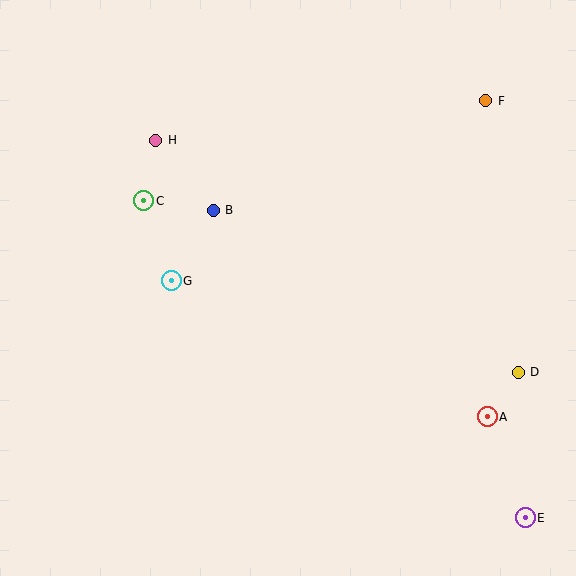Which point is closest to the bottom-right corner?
Point E is closest to the bottom-right corner.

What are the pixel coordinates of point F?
Point F is at (486, 101).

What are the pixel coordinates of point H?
Point H is at (156, 140).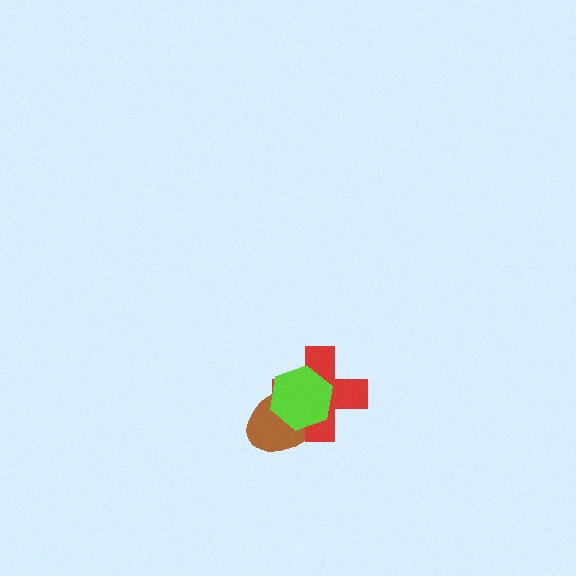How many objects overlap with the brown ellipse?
2 objects overlap with the brown ellipse.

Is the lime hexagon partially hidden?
No, no other shape covers it.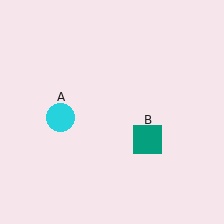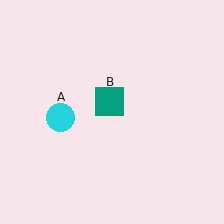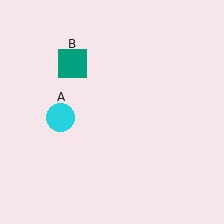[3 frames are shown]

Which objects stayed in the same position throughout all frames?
Cyan circle (object A) remained stationary.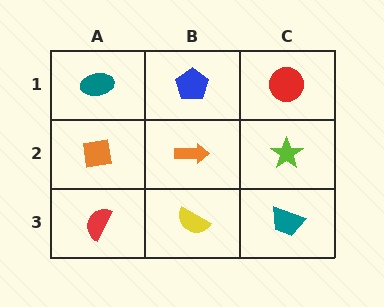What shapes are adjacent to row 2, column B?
A blue pentagon (row 1, column B), a yellow semicircle (row 3, column B), an orange square (row 2, column A), a lime star (row 2, column C).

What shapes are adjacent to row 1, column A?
An orange square (row 2, column A), a blue pentagon (row 1, column B).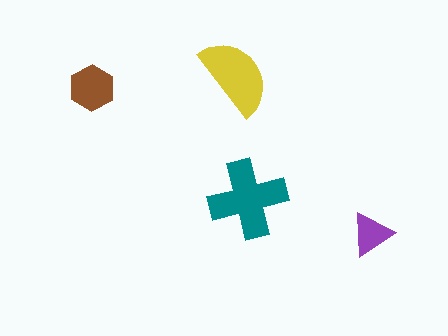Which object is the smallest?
The purple triangle.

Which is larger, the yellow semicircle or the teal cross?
The teal cross.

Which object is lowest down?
The purple triangle is bottommost.